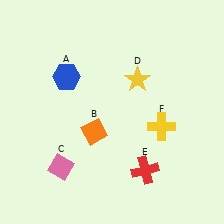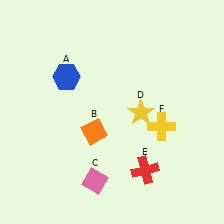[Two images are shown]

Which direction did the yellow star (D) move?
The yellow star (D) moved down.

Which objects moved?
The objects that moved are: the pink diamond (C), the yellow star (D).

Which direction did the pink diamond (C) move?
The pink diamond (C) moved right.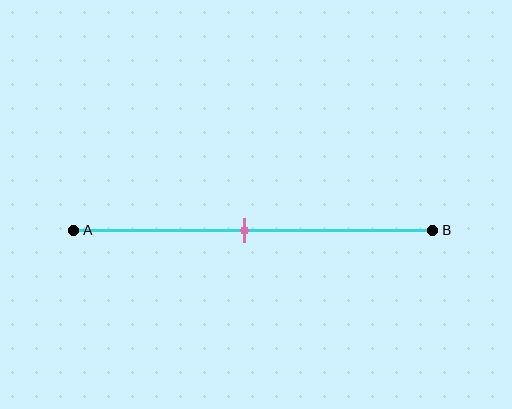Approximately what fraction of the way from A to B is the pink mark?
The pink mark is approximately 50% of the way from A to B.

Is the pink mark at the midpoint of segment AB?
Yes, the mark is approximately at the midpoint.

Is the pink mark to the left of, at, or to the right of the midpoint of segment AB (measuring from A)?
The pink mark is approximately at the midpoint of segment AB.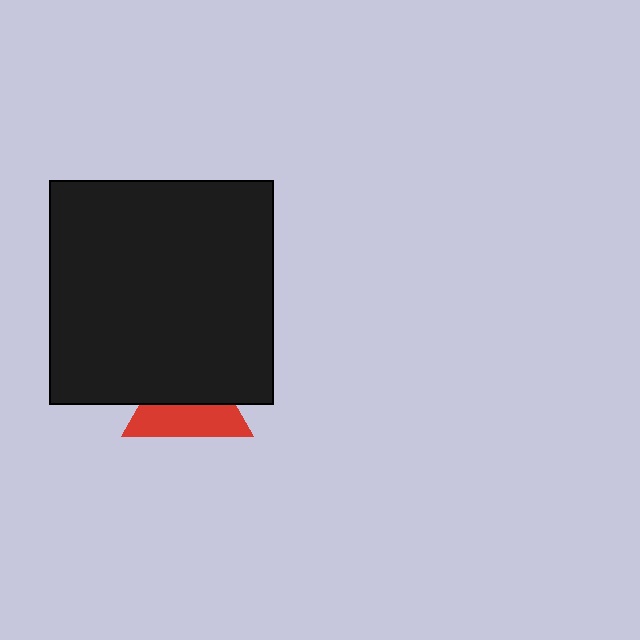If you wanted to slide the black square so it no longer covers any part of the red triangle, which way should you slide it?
Slide it up — that is the most direct way to separate the two shapes.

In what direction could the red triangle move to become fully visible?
The red triangle could move down. That would shift it out from behind the black square entirely.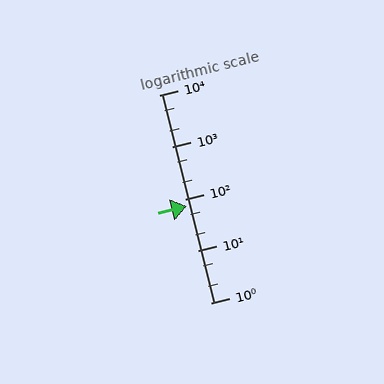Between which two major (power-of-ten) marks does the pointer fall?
The pointer is between 10 and 100.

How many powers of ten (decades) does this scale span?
The scale spans 4 decades, from 1 to 10000.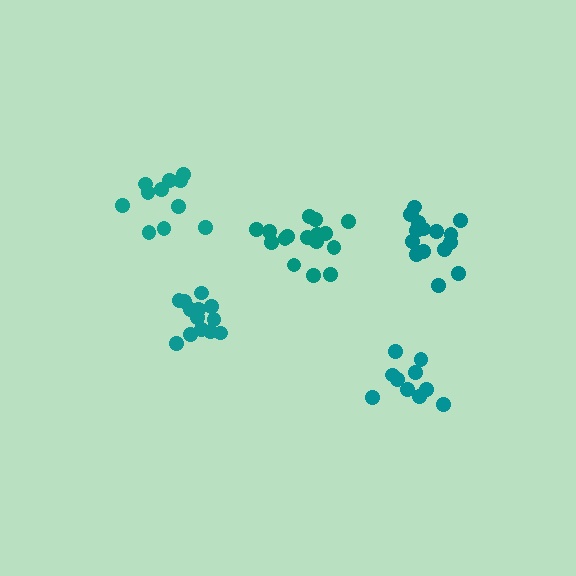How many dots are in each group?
Group 1: 16 dots, Group 2: 11 dots, Group 3: 13 dots, Group 4: 10 dots, Group 5: 16 dots (66 total).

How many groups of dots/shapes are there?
There are 5 groups.